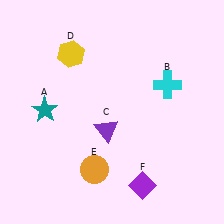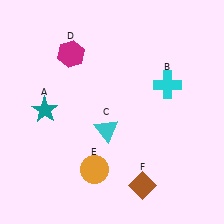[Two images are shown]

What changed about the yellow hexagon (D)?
In Image 1, D is yellow. In Image 2, it changed to magenta.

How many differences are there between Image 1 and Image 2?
There are 3 differences between the two images.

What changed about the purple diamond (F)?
In Image 1, F is purple. In Image 2, it changed to brown.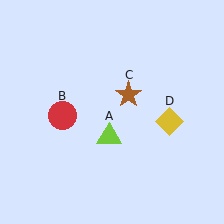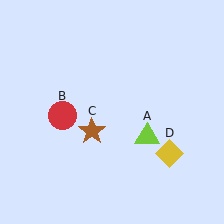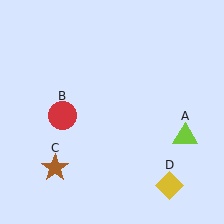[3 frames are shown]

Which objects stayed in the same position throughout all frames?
Red circle (object B) remained stationary.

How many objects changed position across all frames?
3 objects changed position: lime triangle (object A), brown star (object C), yellow diamond (object D).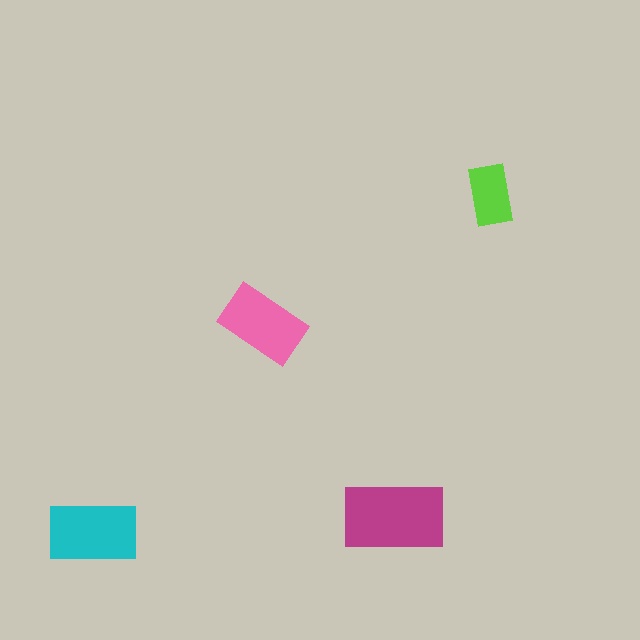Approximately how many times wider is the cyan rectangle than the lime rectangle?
About 1.5 times wider.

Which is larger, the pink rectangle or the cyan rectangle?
The cyan one.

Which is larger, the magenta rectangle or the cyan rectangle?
The magenta one.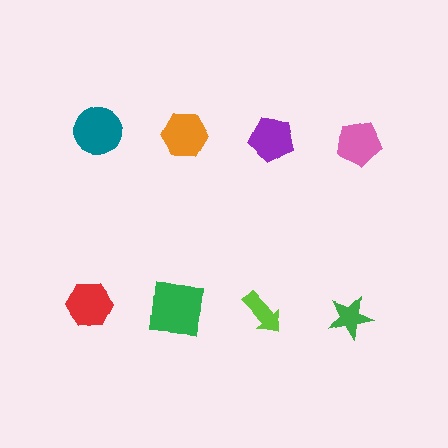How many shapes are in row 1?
4 shapes.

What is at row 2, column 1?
A red hexagon.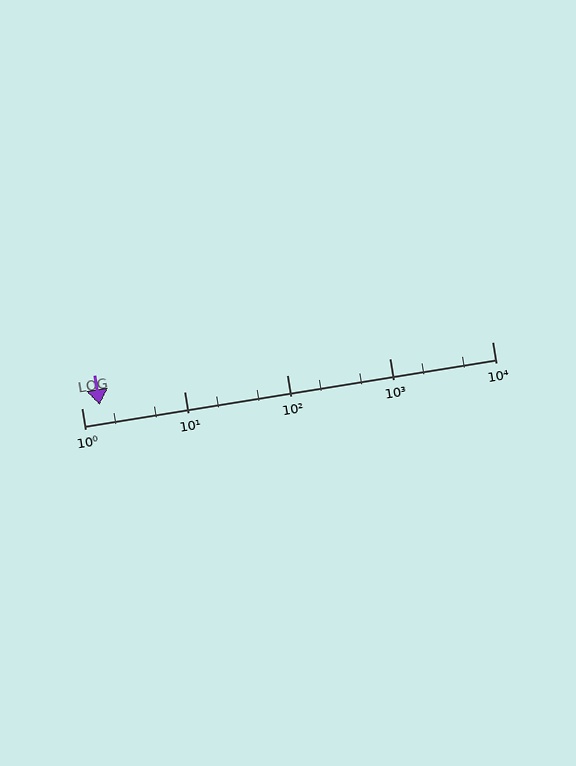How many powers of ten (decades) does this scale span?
The scale spans 4 decades, from 1 to 10000.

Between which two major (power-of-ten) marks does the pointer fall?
The pointer is between 1 and 10.